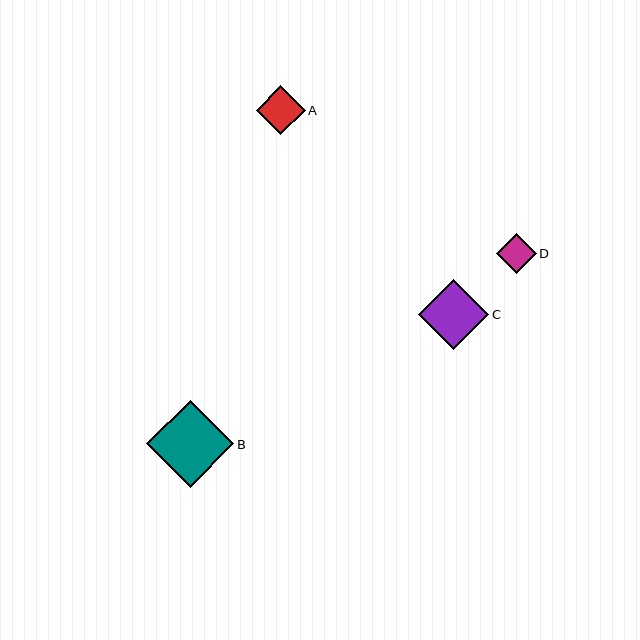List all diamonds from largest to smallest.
From largest to smallest: B, C, A, D.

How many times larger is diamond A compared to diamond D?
Diamond A is approximately 1.2 times the size of diamond D.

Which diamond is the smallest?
Diamond D is the smallest with a size of approximately 40 pixels.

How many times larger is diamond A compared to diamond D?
Diamond A is approximately 1.2 times the size of diamond D.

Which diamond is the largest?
Diamond B is the largest with a size of approximately 87 pixels.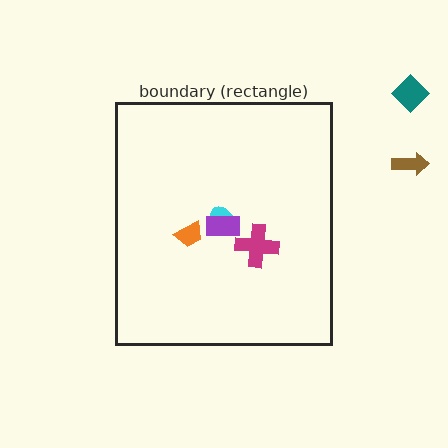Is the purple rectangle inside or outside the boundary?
Inside.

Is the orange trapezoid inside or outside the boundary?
Inside.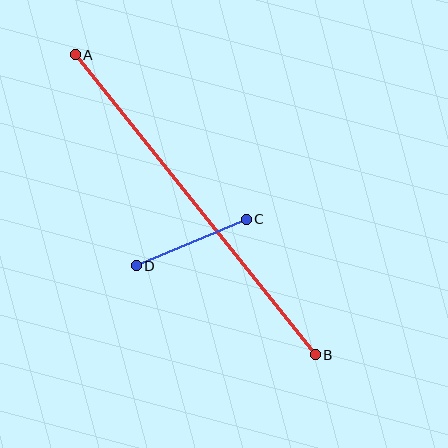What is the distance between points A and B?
The distance is approximately 384 pixels.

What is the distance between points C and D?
The distance is approximately 119 pixels.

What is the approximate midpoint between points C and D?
The midpoint is at approximately (191, 242) pixels.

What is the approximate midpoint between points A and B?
The midpoint is at approximately (195, 205) pixels.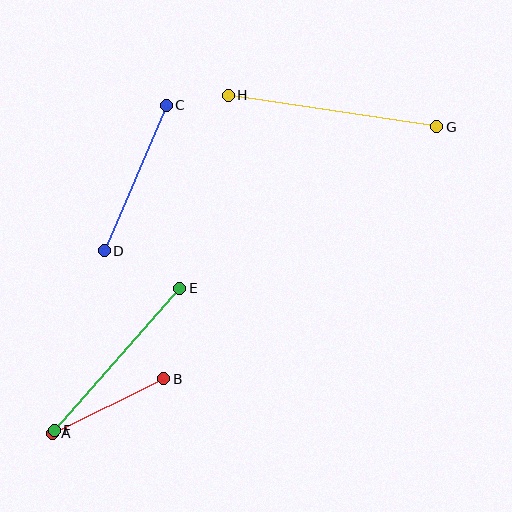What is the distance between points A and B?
The distance is approximately 124 pixels.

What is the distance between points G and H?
The distance is approximately 211 pixels.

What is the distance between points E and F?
The distance is approximately 190 pixels.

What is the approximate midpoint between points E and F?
The midpoint is at approximately (117, 359) pixels.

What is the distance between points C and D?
The distance is approximately 158 pixels.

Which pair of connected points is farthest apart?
Points G and H are farthest apart.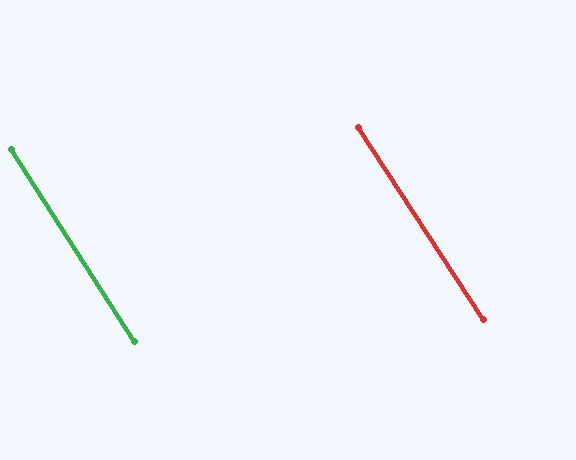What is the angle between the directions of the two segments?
Approximately 1 degree.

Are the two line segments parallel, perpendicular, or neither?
Parallel — their directions differ by only 0.5°.